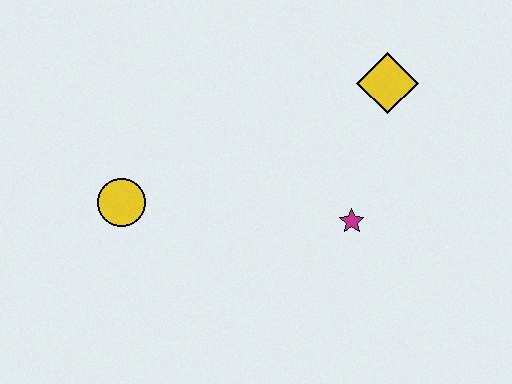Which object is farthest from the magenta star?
The yellow circle is farthest from the magenta star.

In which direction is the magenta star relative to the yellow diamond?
The magenta star is below the yellow diamond.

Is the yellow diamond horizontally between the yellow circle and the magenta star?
No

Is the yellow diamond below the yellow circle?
No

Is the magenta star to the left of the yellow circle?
No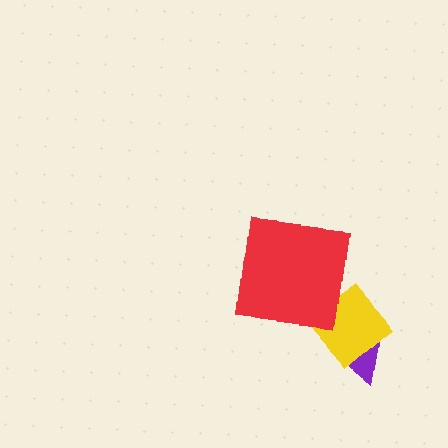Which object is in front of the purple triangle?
The yellow diamond is in front of the purple triangle.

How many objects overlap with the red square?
0 objects overlap with the red square.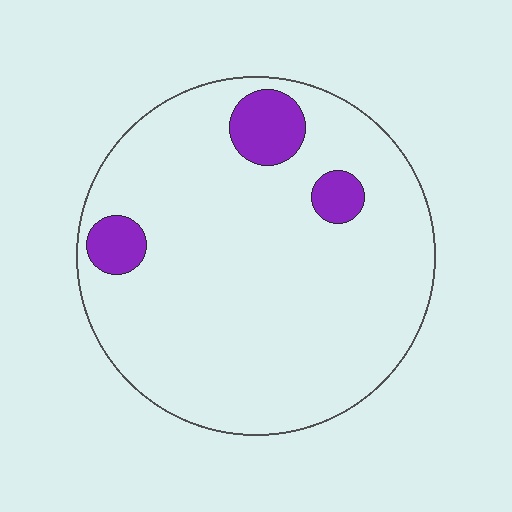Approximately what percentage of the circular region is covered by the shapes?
Approximately 10%.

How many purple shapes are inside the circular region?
3.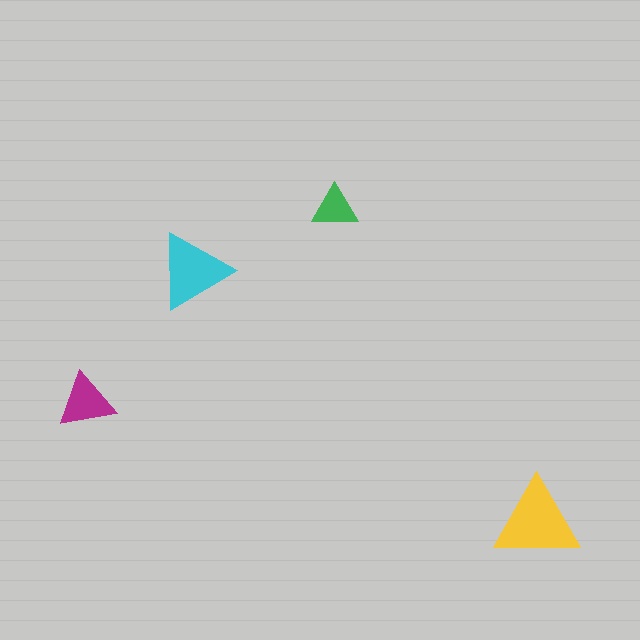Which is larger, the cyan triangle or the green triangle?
The cyan one.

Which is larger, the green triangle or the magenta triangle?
The magenta one.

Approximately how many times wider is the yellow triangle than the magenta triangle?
About 1.5 times wider.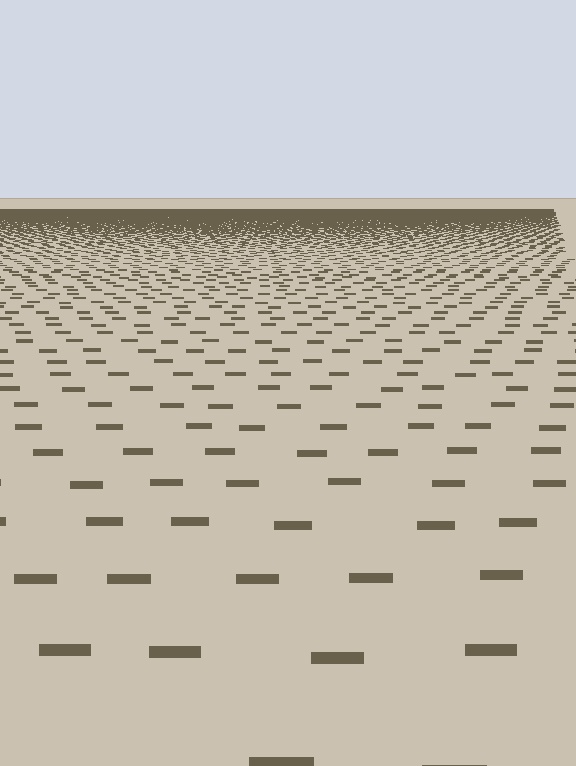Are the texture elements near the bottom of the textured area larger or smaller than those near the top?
Larger. Near the bottom, elements are closer to the viewer and appear at a bigger on-screen size.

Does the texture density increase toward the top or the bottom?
Density increases toward the top.